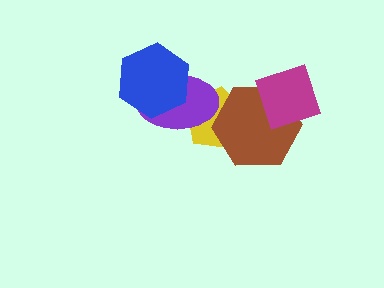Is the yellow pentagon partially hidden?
Yes, it is partially covered by another shape.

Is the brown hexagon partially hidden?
Yes, it is partially covered by another shape.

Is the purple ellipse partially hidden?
Yes, it is partially covered by another shape.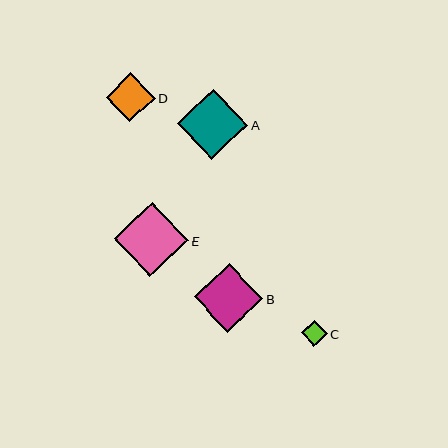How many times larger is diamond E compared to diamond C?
Diamond E is approximately 2.9 times the size of diamond C.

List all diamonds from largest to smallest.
From largest to smallest: E, A, B, D, C.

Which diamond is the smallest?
Diamond C is the smallest with a size of approximately 26 pixels.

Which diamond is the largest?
Diamond E is the largest with a size of approximately 75 pixels.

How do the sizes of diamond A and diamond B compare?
Diamond A and diamond B are approximately the same size.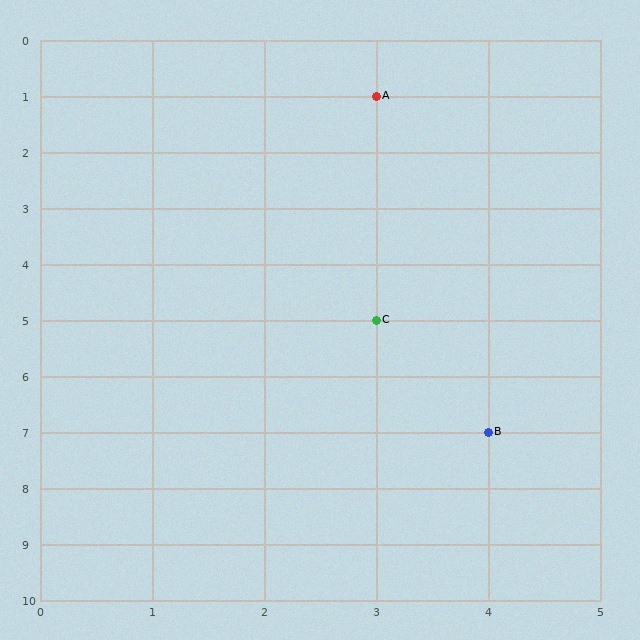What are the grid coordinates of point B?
Point B is at grid coordinates (4, 7).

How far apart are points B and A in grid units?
Points B and A are 1 column and 6 rows apart (about 6.1 grid units diagonally).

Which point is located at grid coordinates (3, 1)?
Point A is at (3, 1).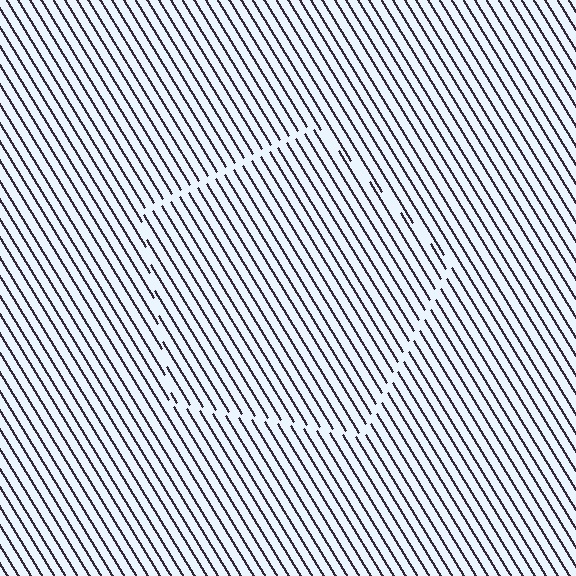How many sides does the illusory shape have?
5 sides — the line-ends trace a pentagon.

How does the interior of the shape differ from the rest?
The interior of the shape contains the same grating, shifted by half a period — the contour is defined by the phase discontinuity where line-ends from the inner and outer gratings abut.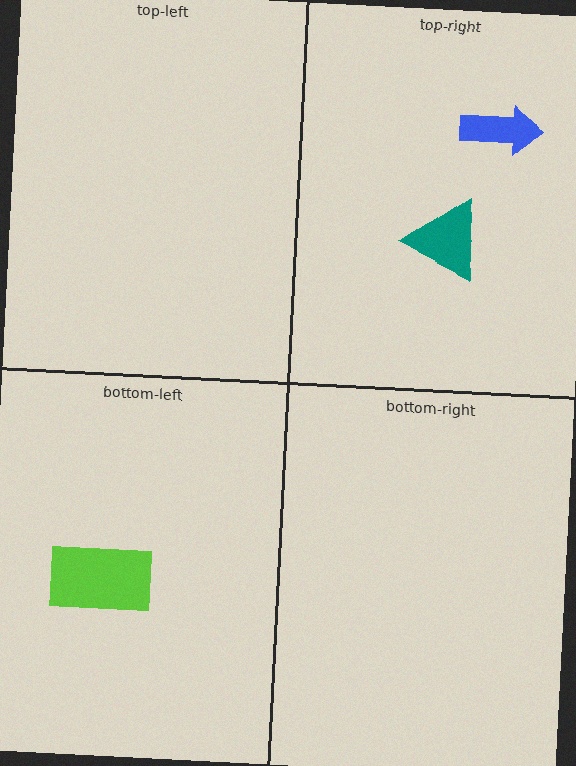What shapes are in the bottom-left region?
The lime rectangle.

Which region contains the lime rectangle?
The bottom-left region.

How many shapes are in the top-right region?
2.